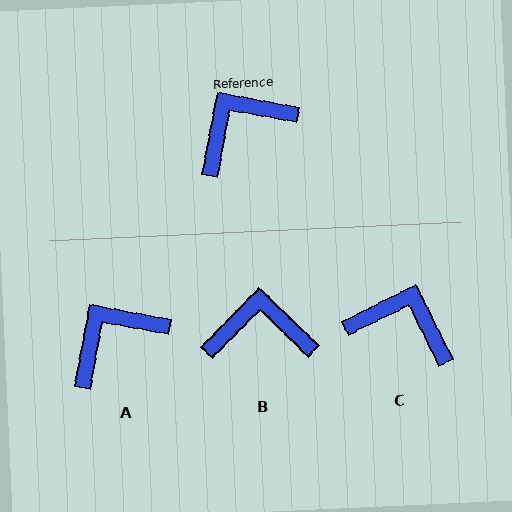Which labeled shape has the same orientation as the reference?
A.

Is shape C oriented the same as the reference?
No, it is off by about 54 degrees.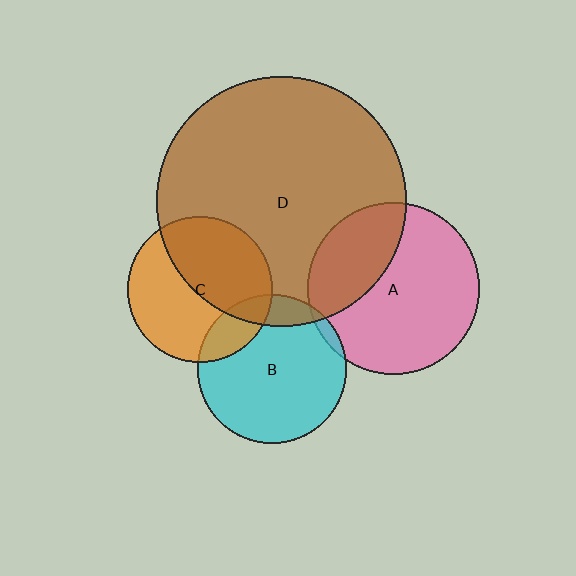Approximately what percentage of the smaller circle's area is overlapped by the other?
Approximately 15%.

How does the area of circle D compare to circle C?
Approximately 3.0 times.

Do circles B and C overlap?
Yes.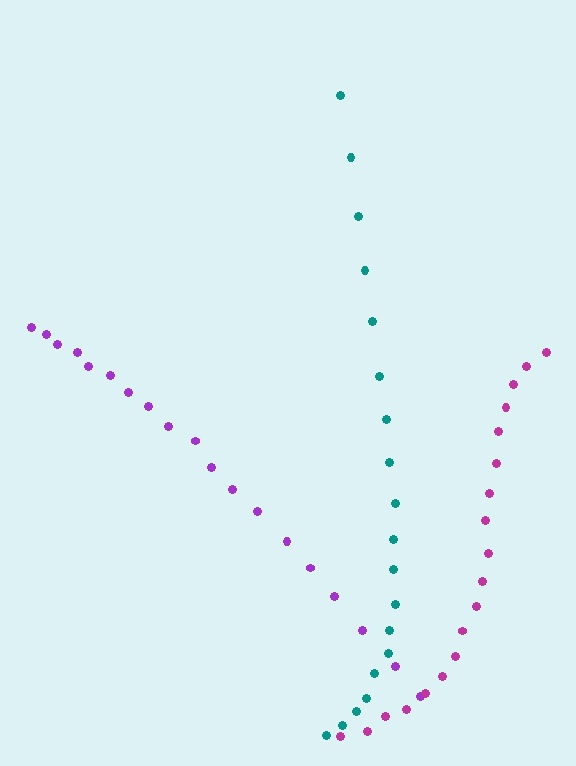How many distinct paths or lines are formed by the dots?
There are 3 distinct paths.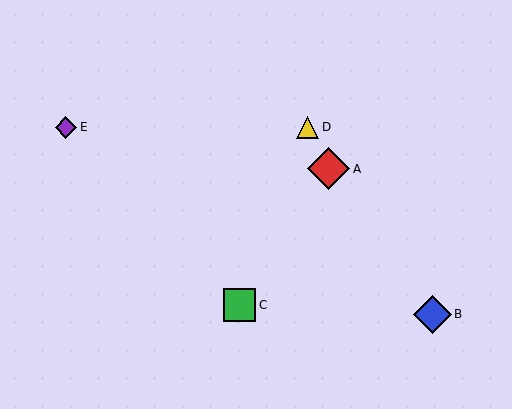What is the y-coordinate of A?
Object A is at y≈169.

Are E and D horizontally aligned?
Yes, both are at y≈127.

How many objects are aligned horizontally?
2 objects (D, E) are aligned horizontally.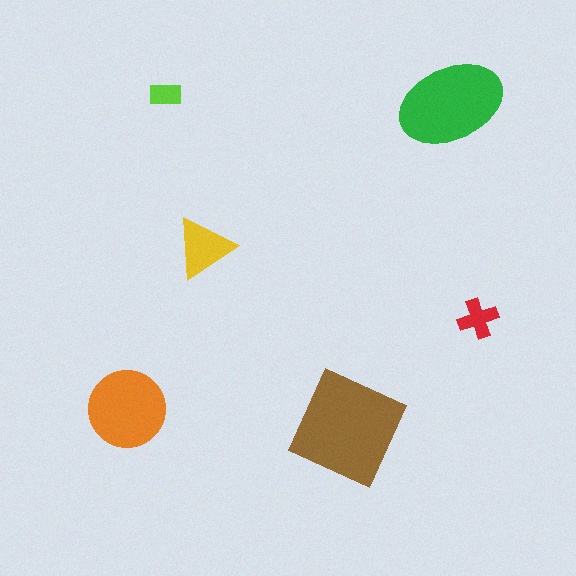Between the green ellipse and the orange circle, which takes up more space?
The green ellipse.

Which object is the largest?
The brown square.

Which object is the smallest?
The lime rectangle.